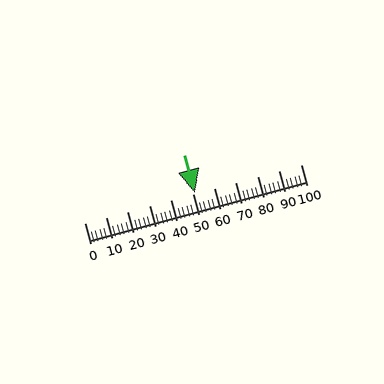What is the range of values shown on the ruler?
The ruler shows values from 0 to 100.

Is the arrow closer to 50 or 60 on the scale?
The arrow is closer to 50.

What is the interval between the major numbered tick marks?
The major tick marks are spaced 10 units apart.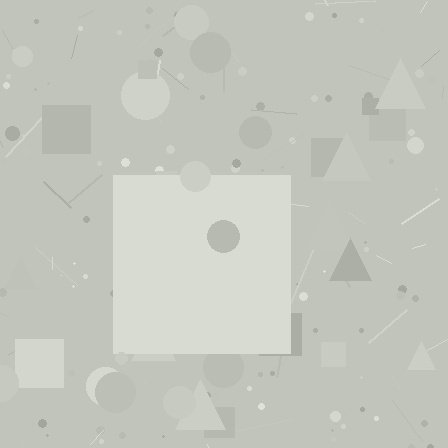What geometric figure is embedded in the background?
A square is embedded in the background.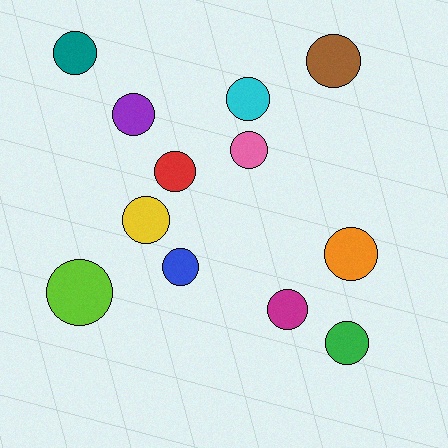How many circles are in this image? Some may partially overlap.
There are 12 circles.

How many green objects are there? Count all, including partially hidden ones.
There is 1 green object.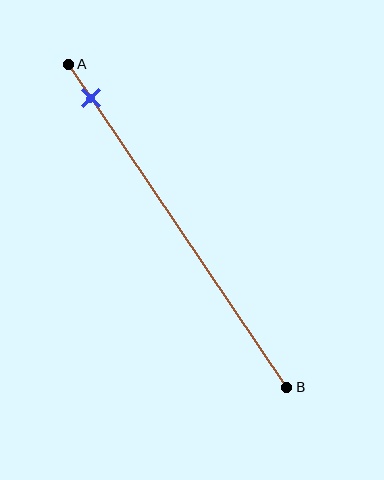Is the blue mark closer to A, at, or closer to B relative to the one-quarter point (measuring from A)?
The blue mark is closer to point A than the one-quarter point of segment AB.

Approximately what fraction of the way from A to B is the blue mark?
The blue mark is approximately 10% of the way from A to B.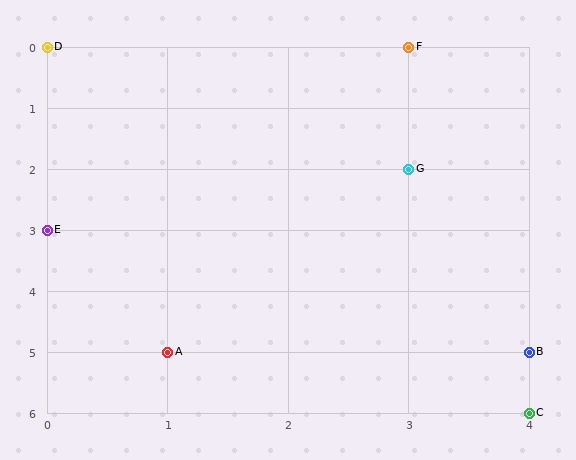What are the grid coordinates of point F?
Point F is at grid coordinates (3, 0).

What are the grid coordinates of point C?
Point C is at grid coordinates (4, 6).